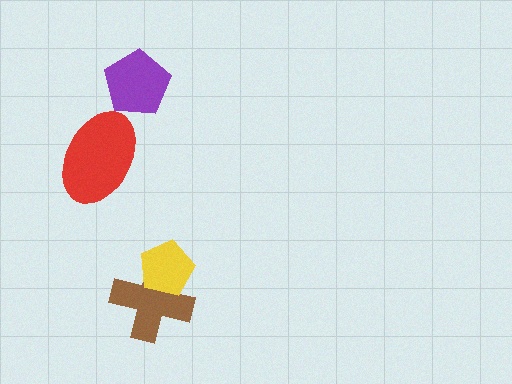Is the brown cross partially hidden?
Yes, it is partially covered by another shape.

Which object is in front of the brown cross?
The yellow pentagon is in front of the brown cross.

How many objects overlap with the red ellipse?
0 objects overlap with the red ellipse.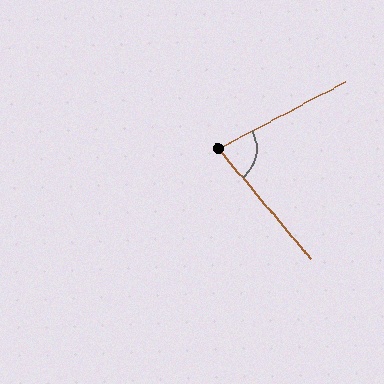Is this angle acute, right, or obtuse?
It is acute.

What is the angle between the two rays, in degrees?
Approximately 78 degrees.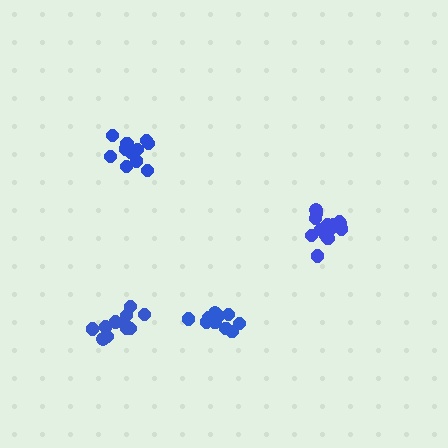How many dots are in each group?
Group 1: 11 dots, Group 2: 15 dots, Group 3: 10 dots, Group 4: 11 dots (47 total).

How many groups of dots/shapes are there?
There are 4 groups.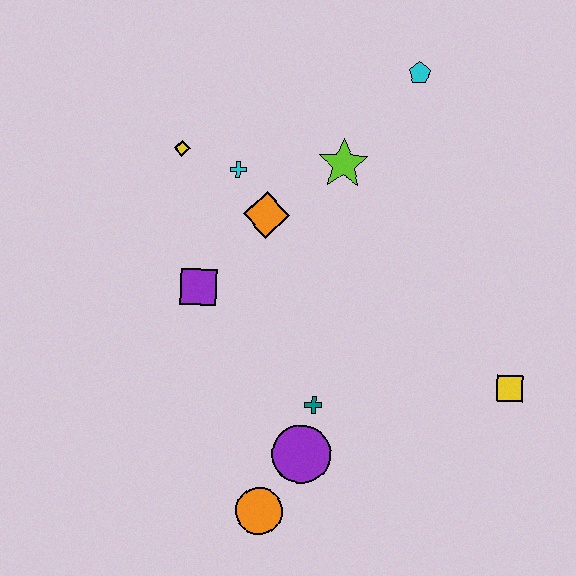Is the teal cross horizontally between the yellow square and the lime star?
No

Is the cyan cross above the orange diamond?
Yes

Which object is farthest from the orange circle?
The cyan pentagon is farthest from the orange circle.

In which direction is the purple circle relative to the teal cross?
The purple circle is below the teal cross.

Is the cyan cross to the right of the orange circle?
No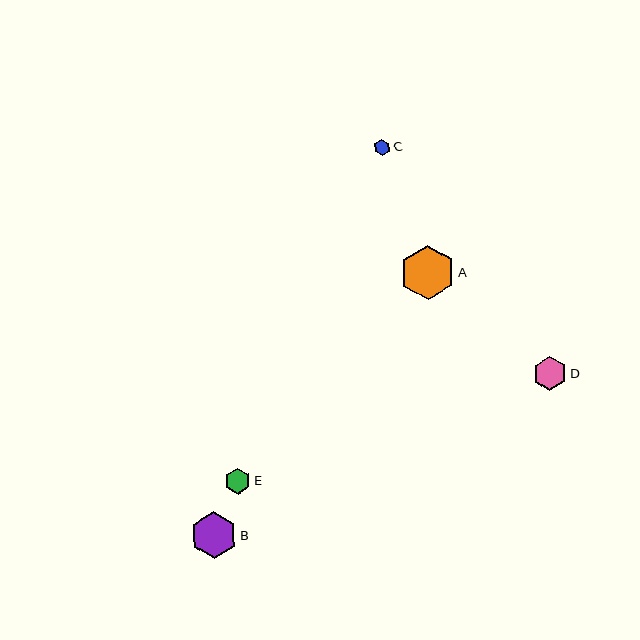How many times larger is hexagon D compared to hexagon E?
Hexagon D is approximately 1.3 times the size of hexagon E.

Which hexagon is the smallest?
Hexagon C is the smallest with a size of approximately 16 pixels.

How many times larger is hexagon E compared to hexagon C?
Hexagon E is approximately 1.6 times the size of hexagon C.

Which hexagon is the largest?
Hexagon A is the largest with a size of approximately 54 pixels.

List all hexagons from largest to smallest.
From largest to smallest: A, B, D, E, C.